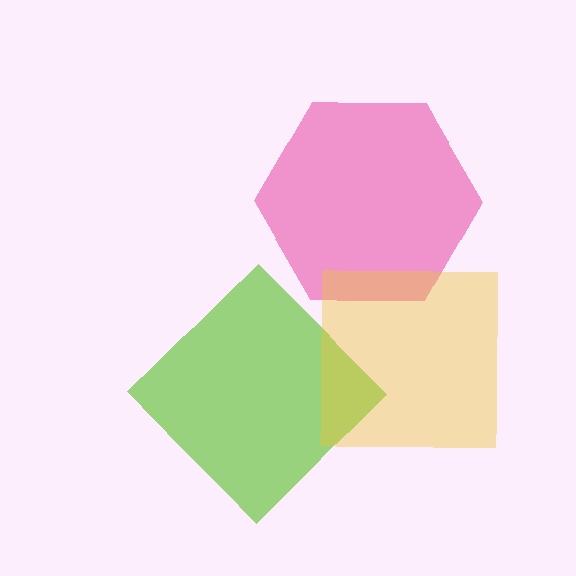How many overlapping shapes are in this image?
There are 3 overlapping shapes in the image.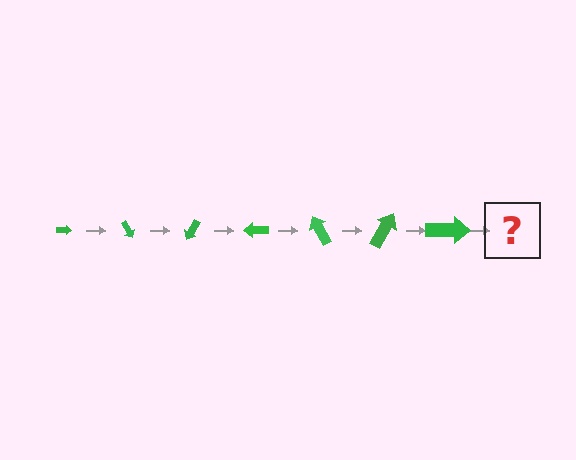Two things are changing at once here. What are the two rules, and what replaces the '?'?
The two rules are that the arrow grows larger each step and it rotates 60 degrees each step. The '?' should be an arrow, larger than the previous one and rotated 420 degrees from the start.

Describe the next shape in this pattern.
It should be an arrow, larger than the previous one and rotated 420 degrees from the start.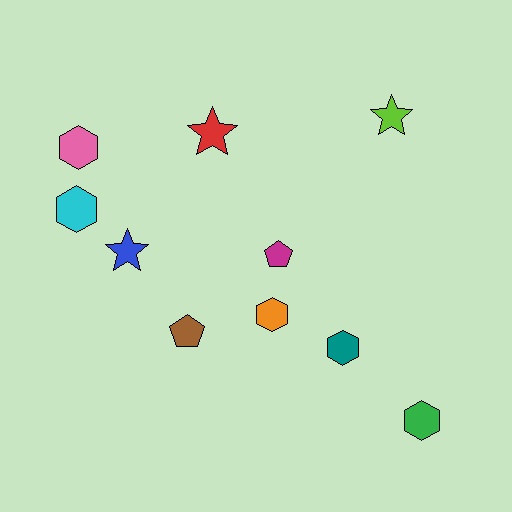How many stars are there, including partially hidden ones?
There are 3 stars.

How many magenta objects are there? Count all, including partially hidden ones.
There is 1 magenta object.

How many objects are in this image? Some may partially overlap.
There are 10 objects.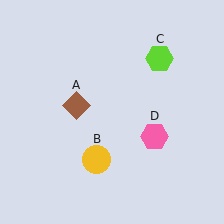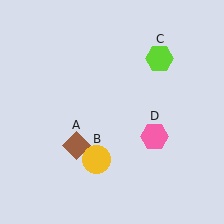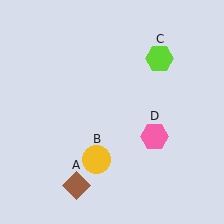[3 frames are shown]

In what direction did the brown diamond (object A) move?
The brown diamond (object A) moved down.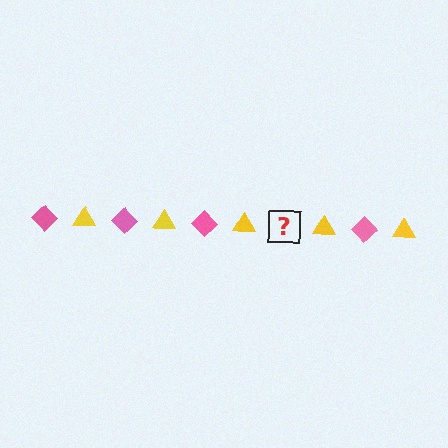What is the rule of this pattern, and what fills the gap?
The rule is that the pattern alternates between pink diamond and yellow triangle. The gap should be filled with a pink diamond.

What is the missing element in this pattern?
The missing element is a pink diamond.